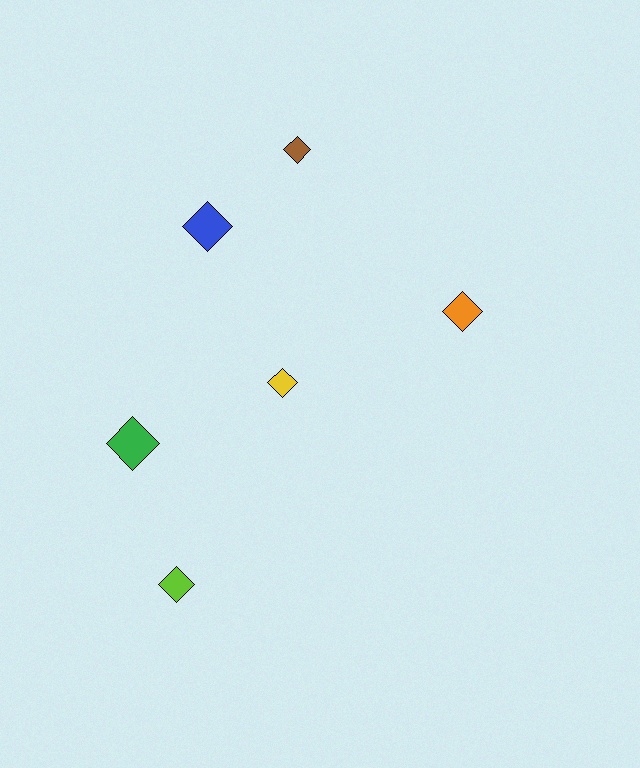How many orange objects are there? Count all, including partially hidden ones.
There is 1 orange object.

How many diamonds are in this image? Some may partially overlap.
There are 6 diamonds.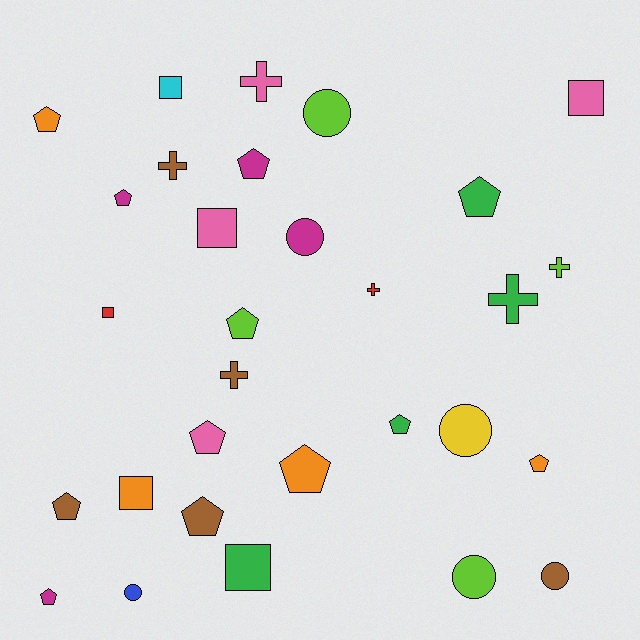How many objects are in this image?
There are 30 objects.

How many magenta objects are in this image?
There are 4 magenta objects.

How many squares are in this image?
There are 6 squares.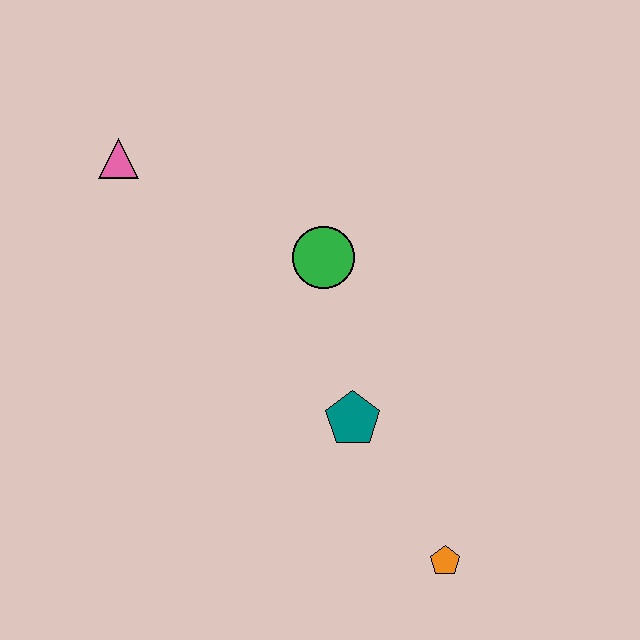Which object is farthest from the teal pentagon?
The pink triangle is farthest from the teal pentagon.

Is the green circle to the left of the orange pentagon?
Yes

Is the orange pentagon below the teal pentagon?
Yes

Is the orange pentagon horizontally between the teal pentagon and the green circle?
No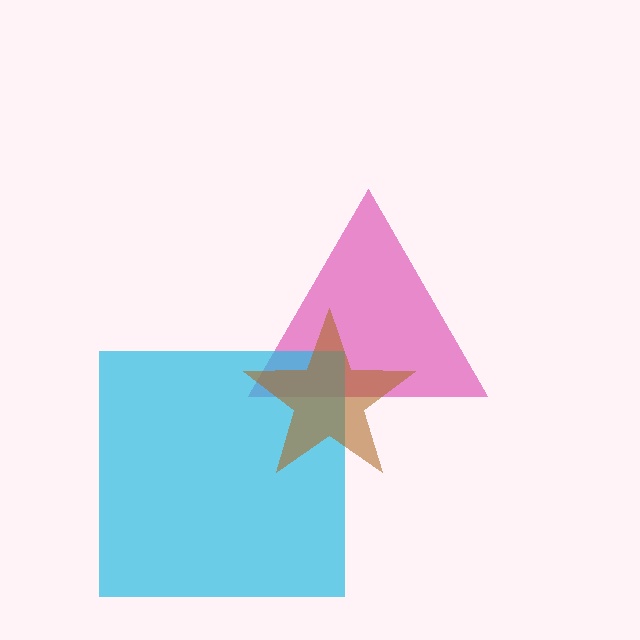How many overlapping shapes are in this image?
There are 3 overlapping shapes in the image.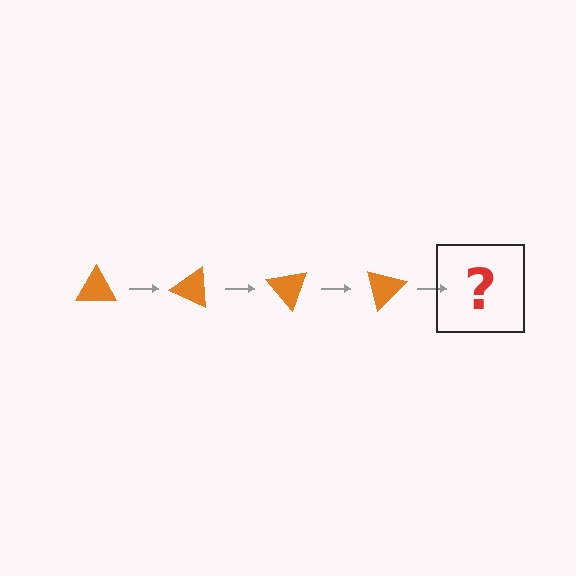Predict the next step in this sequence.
The next step is an orange triangle rotated 100 degrees.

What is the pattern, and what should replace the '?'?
The pattern is that the triangle rotates 25 degrees each step. The '?' should be an orange triangle rotated 100 degrees.